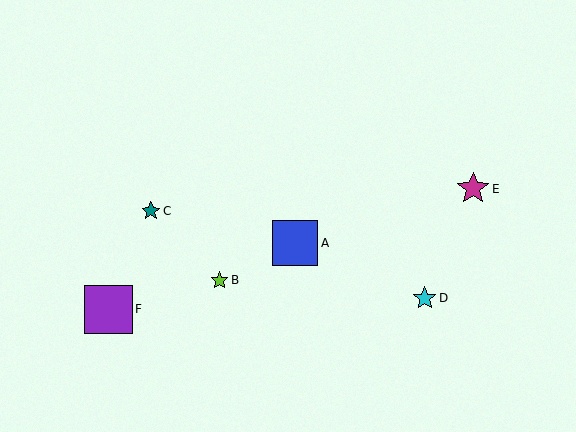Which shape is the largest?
The purple square (labeled F) is the largest.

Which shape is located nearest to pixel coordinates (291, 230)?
The blue square (labeled A) at (295, 243) is nearest to that location.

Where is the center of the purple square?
The center of the purple square is at (108, 309).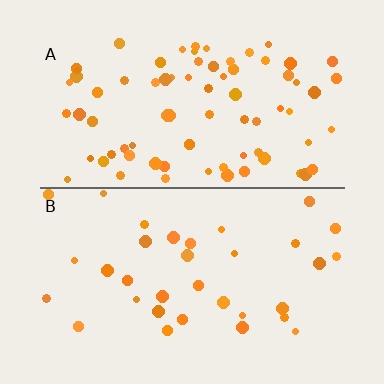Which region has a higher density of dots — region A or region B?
A (the top).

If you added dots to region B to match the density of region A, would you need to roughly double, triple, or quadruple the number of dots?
Approximately double.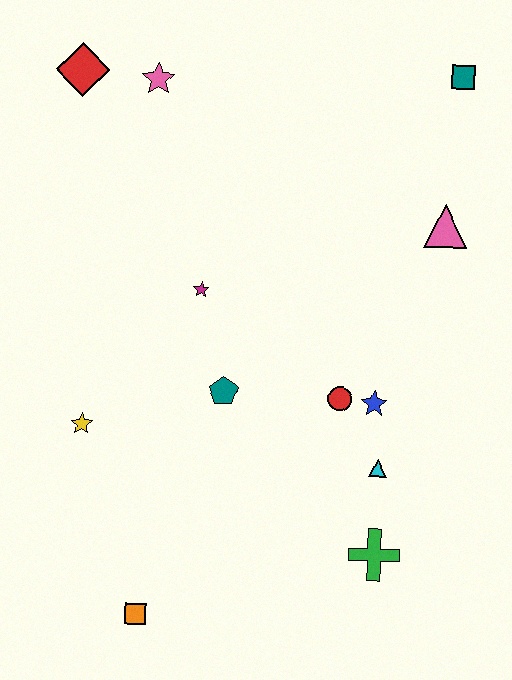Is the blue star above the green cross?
Yes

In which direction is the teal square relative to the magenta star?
The teal square is to the right of the magenta star.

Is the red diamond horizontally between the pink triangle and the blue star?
No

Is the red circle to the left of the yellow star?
No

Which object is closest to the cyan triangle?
The blue star is closest to the cyan triangle.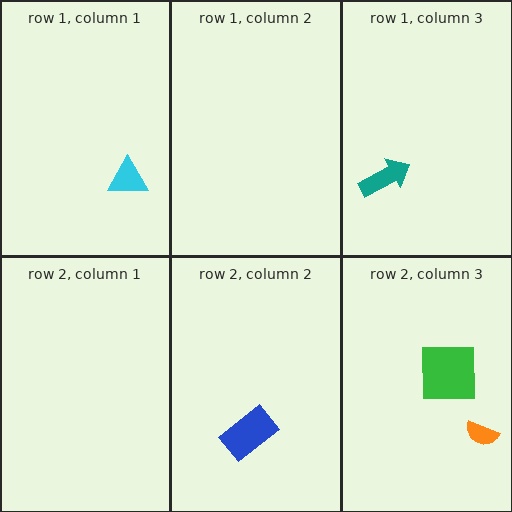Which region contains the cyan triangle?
The row 1, column 1 region.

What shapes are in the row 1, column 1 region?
The cyan triangle.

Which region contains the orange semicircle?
The row 2, column 3 region.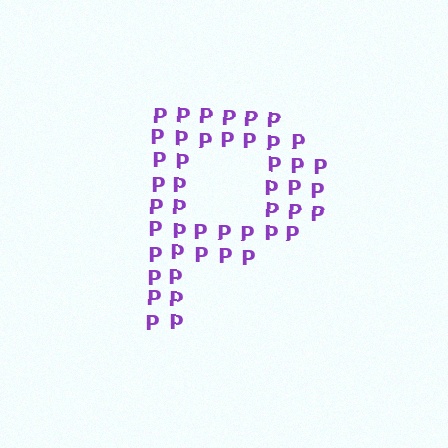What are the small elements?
The small elements are letter P's.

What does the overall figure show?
The overall figure shows the letter P.